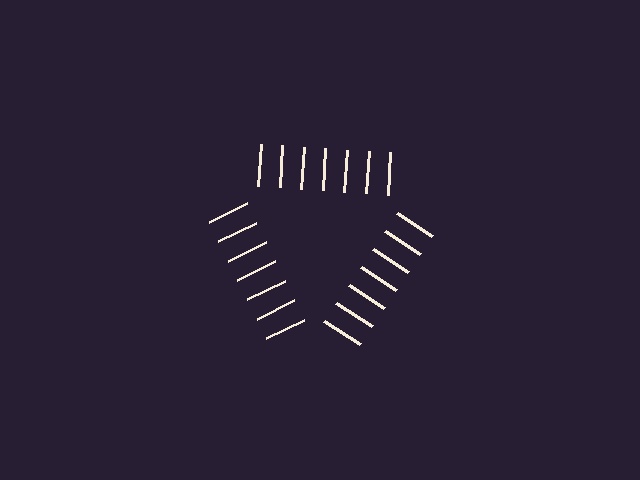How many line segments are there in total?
21 — 7 along each of the 3 edges.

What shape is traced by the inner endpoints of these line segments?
An illusory triangle — the line segments terminate on its edges but no continuous stroke is drawn.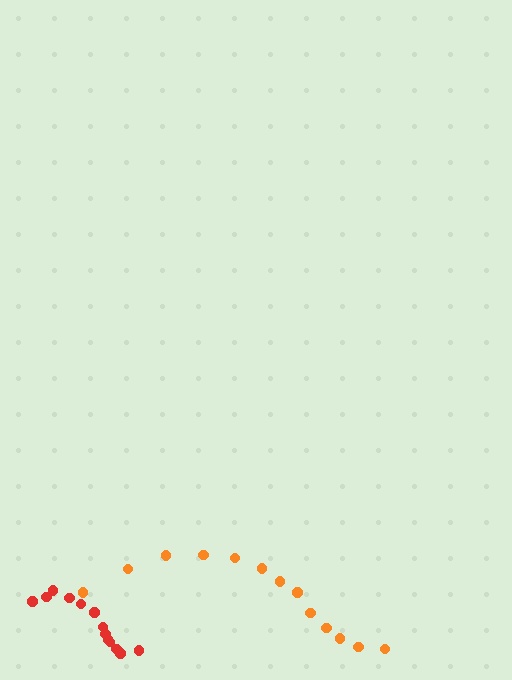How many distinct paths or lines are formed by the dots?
There are 2 distinct paths.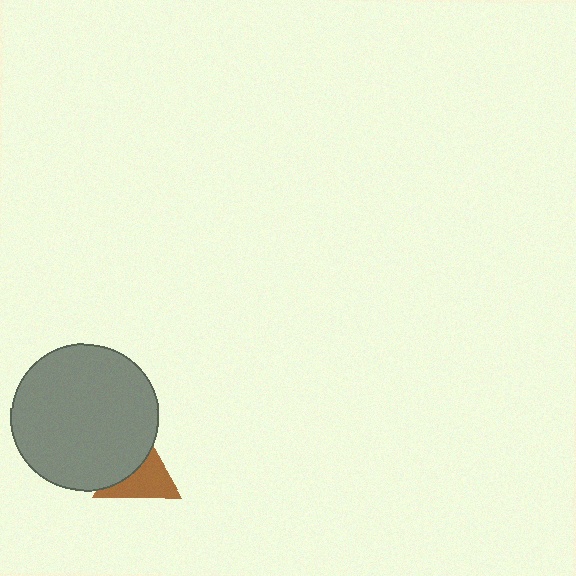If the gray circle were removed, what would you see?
You would see the complete brown triangle.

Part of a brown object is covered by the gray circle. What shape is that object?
It is a triangle.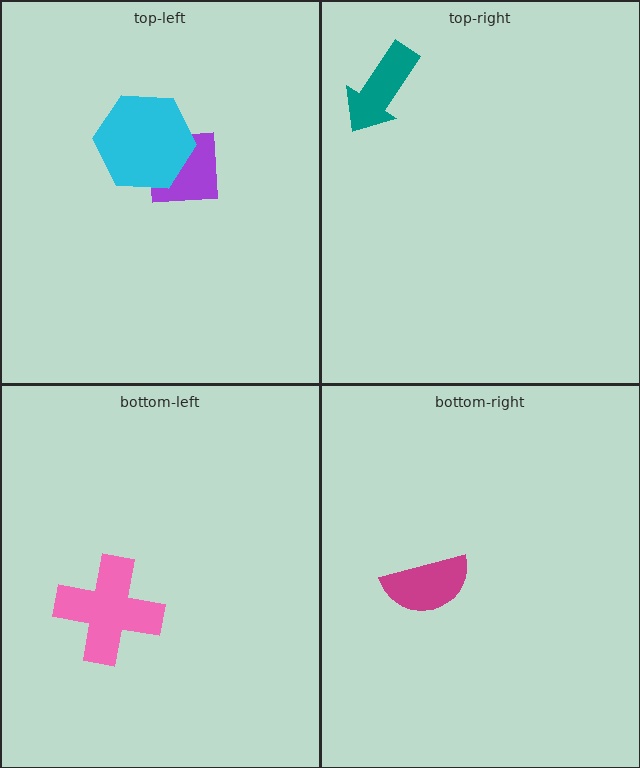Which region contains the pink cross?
The bottom-left region.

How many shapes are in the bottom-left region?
1.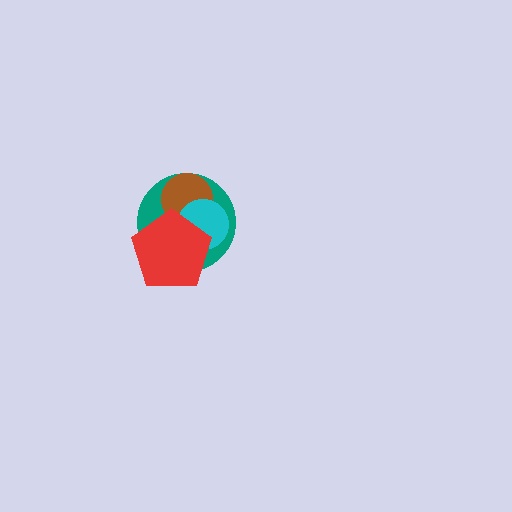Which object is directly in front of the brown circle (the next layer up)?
The cyan circle is directly in front of the brown circle.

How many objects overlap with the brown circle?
3 objects overlap with the brown circle.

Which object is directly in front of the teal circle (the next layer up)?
The brown circle is directly in front of the teal circle.